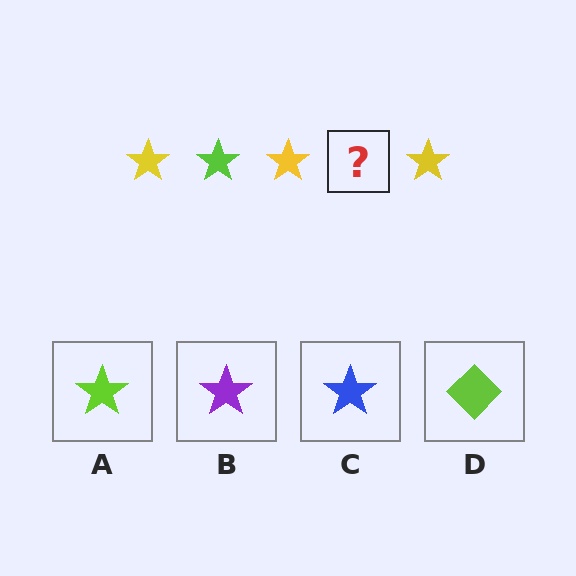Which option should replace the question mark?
Option A.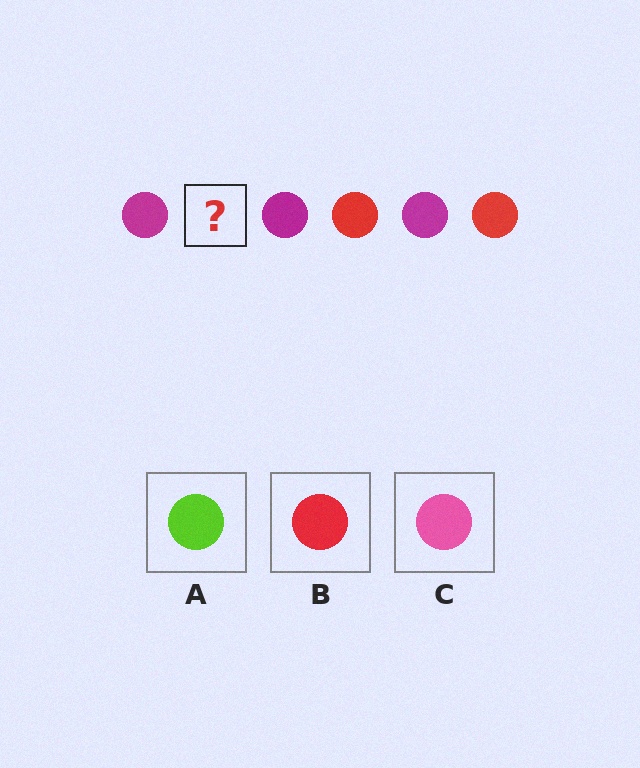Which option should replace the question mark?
Option B.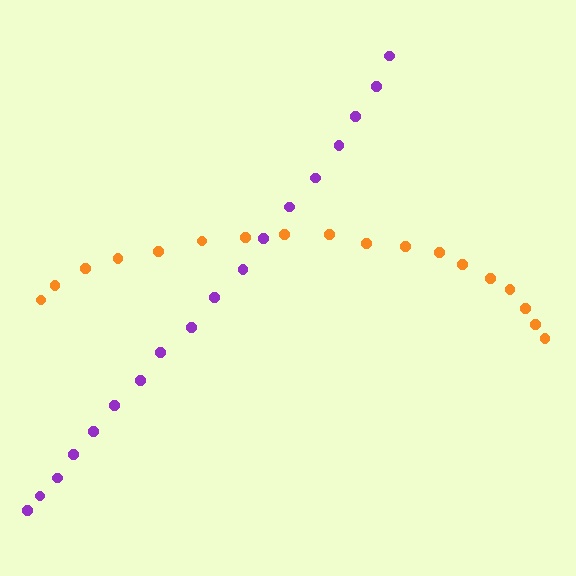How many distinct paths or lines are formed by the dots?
There are 2 distinct paths.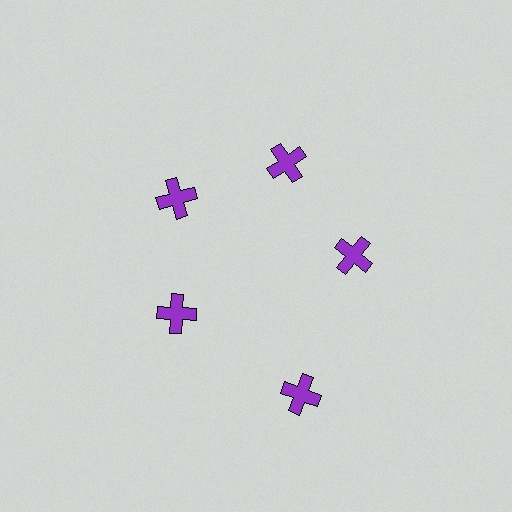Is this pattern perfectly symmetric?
No. The 5 purple crosses are arranged in a ring, but one element near the 5 o'clock position is pushed outward from the center, breaking the 5-fold rotational symmetry.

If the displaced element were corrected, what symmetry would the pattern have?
It would have 5-fold rotational symmetry — the pattern would map onto itself every 72 degrees.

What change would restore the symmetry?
The symmetry would be restored by moving it inward, back onto the ring so that all 5 crosses sit at equal angles and equal distance from the center.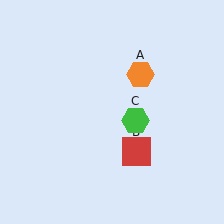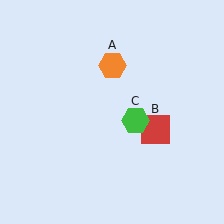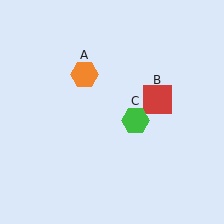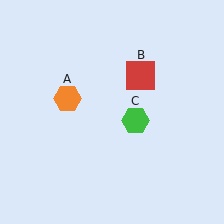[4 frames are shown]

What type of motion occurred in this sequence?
The orange hexagon (object A), red square (object B) rotated counterclockwise around the center of the scene.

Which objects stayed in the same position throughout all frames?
Green hexagon (object C) remained stationary.